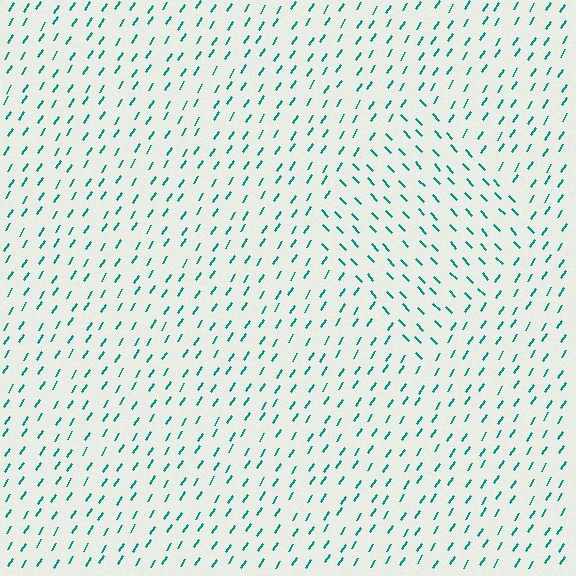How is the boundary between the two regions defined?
The boundary is defined purely by a change in line orientation (approximately 77 degrees difference). All lines are the same color and thickness.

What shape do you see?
I see a diamond.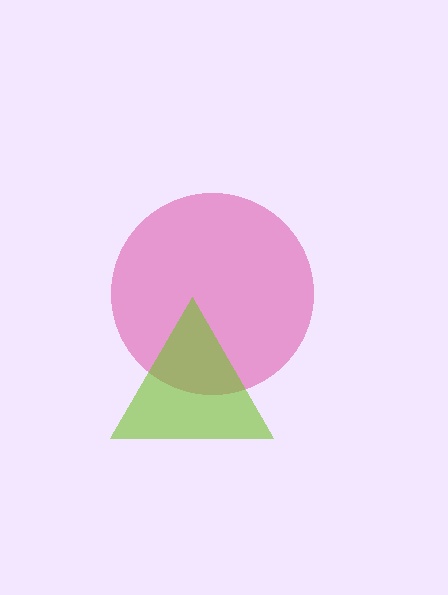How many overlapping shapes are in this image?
There are 2 overlapping shapes in the image.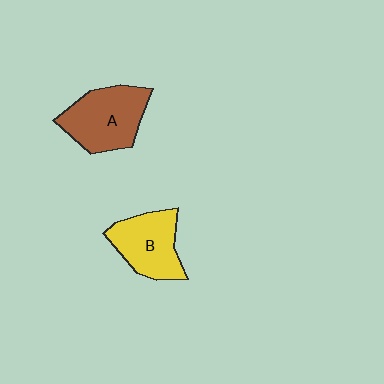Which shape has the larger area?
Shape A (brown).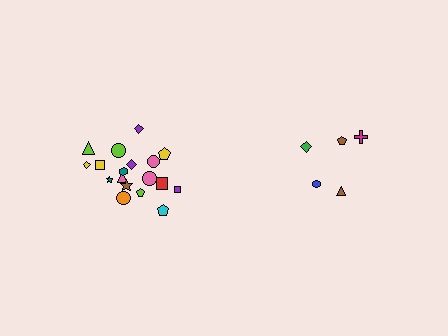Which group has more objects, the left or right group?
The left group.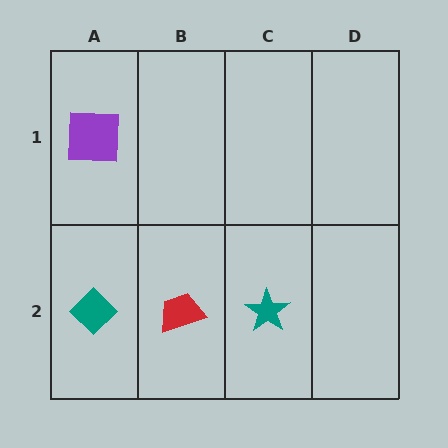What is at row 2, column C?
A teal star.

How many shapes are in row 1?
1 shape.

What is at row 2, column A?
A teal diamond.